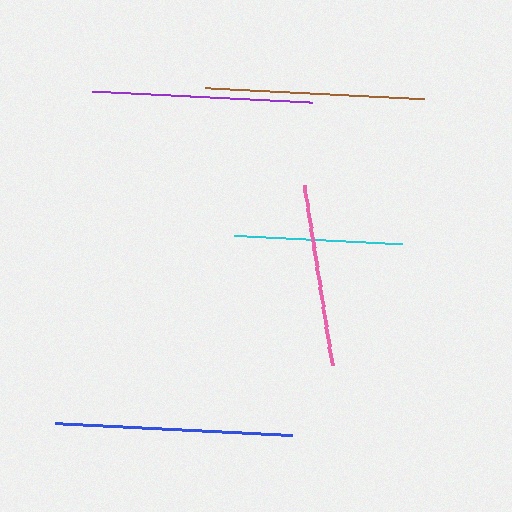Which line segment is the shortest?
The cyan line is the shortest at approximately 167 pixels.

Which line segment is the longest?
The blue line is the longest at approximately 237 pixels.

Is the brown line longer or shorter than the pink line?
The brown line is longer than the pink line.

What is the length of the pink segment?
The pink segment is approximately 182 pixels long.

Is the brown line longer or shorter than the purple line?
The purple line is longer than the brown line.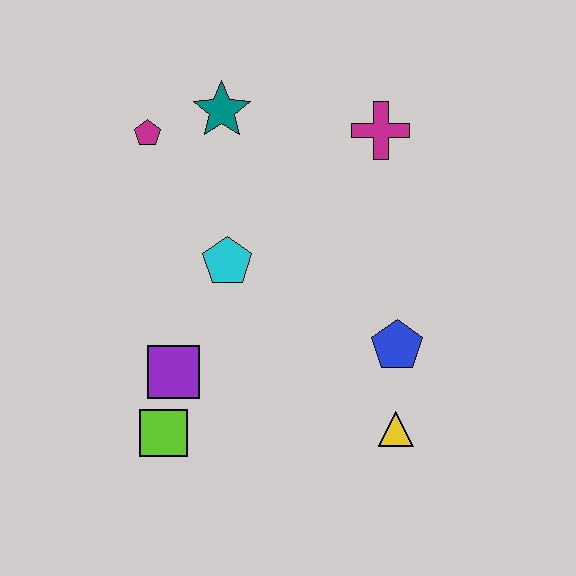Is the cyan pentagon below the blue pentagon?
No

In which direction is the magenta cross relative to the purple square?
The magenta cross is above the purple square.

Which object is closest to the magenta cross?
The teal star is closest to the magenta cross.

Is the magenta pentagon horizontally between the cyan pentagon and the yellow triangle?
No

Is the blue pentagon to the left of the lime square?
No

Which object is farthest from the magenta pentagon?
The yellow triangle is farthest from the magenta pentagon.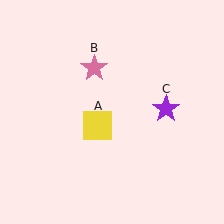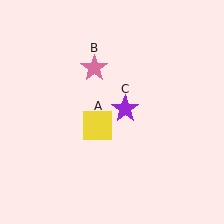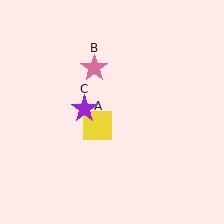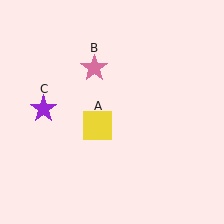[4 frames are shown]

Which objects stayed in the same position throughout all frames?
Yellow square (object A) and pink star (object B) remained stationary.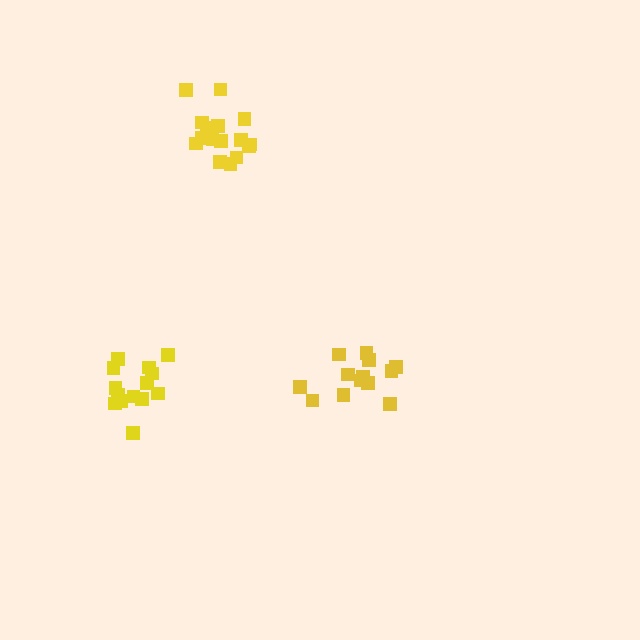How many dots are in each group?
Group 1: 13 dots, Group 2: 17 dots, Group 3: 14 dots (44 total).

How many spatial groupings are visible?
There are 3 spatial groupings.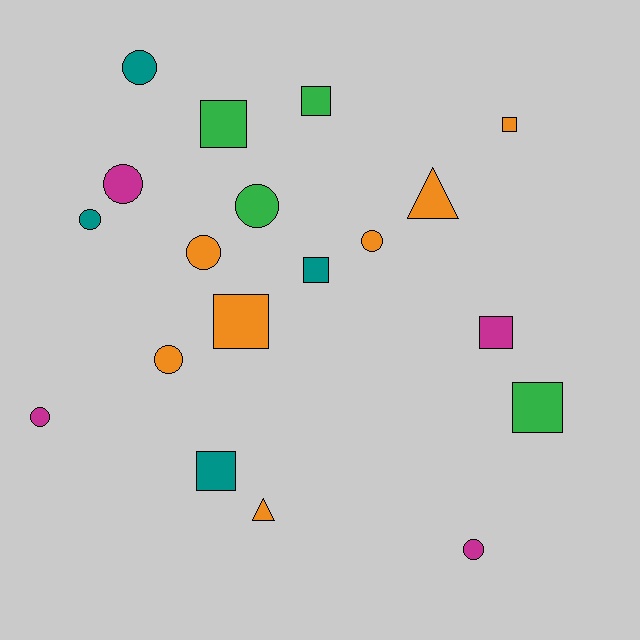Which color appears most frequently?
Orange, with 7 objects.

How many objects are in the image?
There are 19 objects.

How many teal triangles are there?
There are no teal triangles.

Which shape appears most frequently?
Circle, with 9 objects.